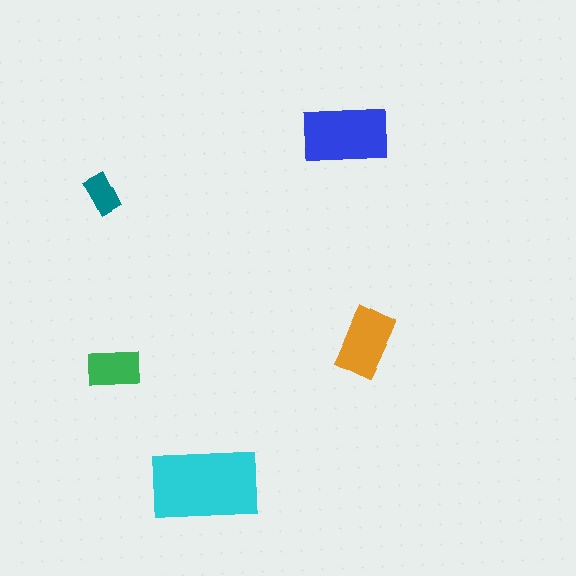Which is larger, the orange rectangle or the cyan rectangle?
The cyan one.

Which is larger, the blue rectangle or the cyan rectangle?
The cyan one.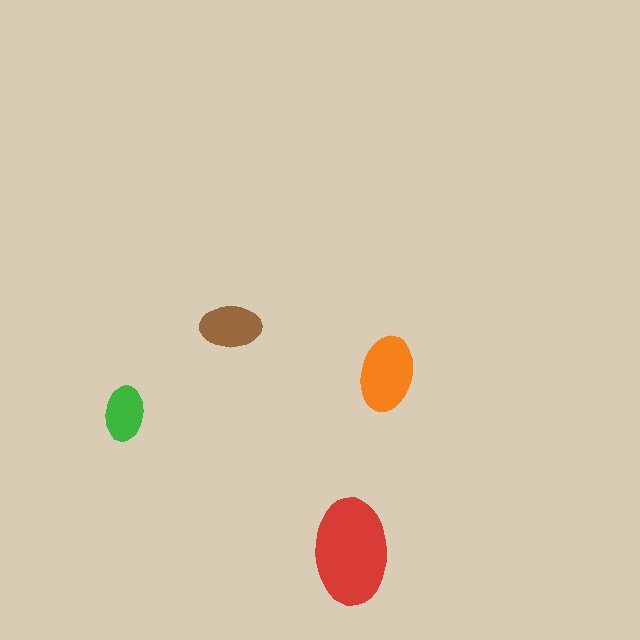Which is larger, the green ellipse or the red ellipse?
The red one.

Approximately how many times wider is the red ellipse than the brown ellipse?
About 1.5 times wider.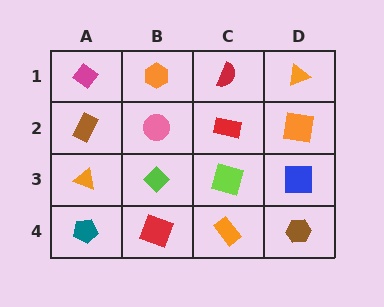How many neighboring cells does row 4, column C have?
3.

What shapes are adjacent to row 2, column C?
A red semicircle (row 1, column C), a lime square (row 3, column C), a pink circle (row 2, column B), an orange square (row 2, column D).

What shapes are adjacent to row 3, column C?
A red rectangle (row 2, column C), an orange rectangle (row 4, column C), a lime diamond (row 3, column B), a blue square (row 3, column D).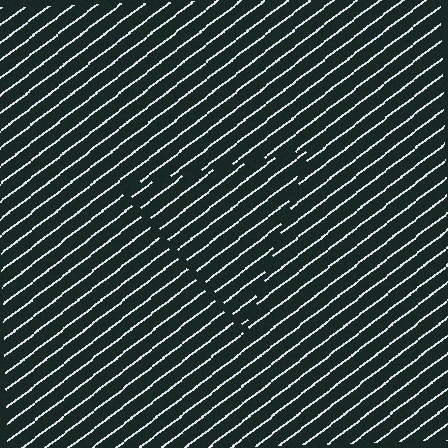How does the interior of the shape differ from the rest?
The interior of the shape contains the same grating, shifted by half a period — the contour is defined by the phase discontinuity where line-ends from the inner and outer gratings abut.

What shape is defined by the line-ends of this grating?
An illusory triangle. The interior of the shape contains the same grating, shifted by half a period — the contour is defined by the phase discontinuity where line-ends from the inner and outer gratings abut.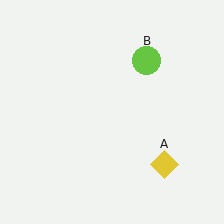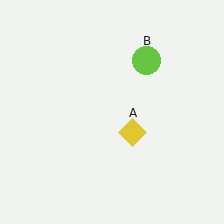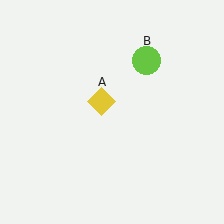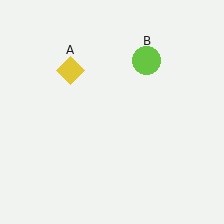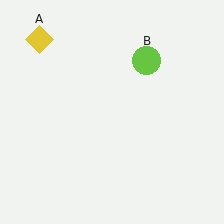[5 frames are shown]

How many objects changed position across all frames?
1 object changed position: yellow diamond (object A).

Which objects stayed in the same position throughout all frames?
Lime circle (object B) remained stationary.